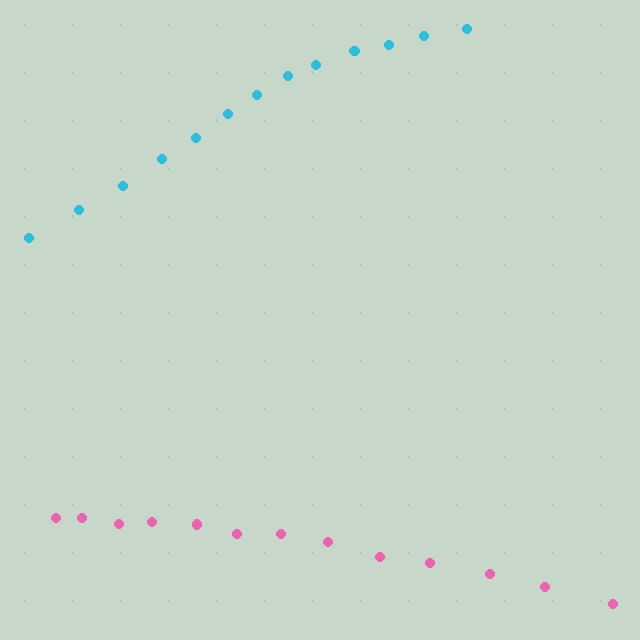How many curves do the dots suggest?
There are 2 distinct paths.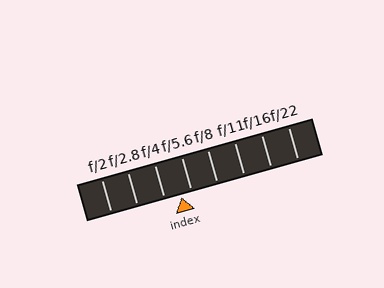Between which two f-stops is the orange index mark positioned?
The index mark is between f/4 and f/5.6.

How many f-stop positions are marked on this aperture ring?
There are 8 f-stop positions marked.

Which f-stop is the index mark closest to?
The index mark is closest to f/5.6.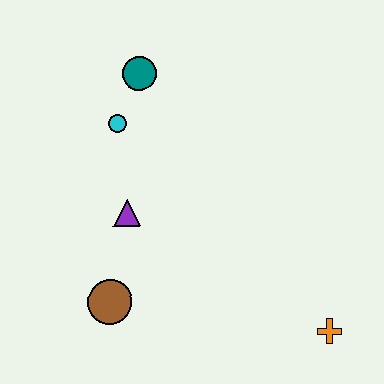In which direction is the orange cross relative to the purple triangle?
The orange cross is to the right of the purple triangle.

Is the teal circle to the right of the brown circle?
Yes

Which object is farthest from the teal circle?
The orange cross is farthest from the teal circle.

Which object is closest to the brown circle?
The purple triangle is closest to the brown circle.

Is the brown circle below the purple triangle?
Yes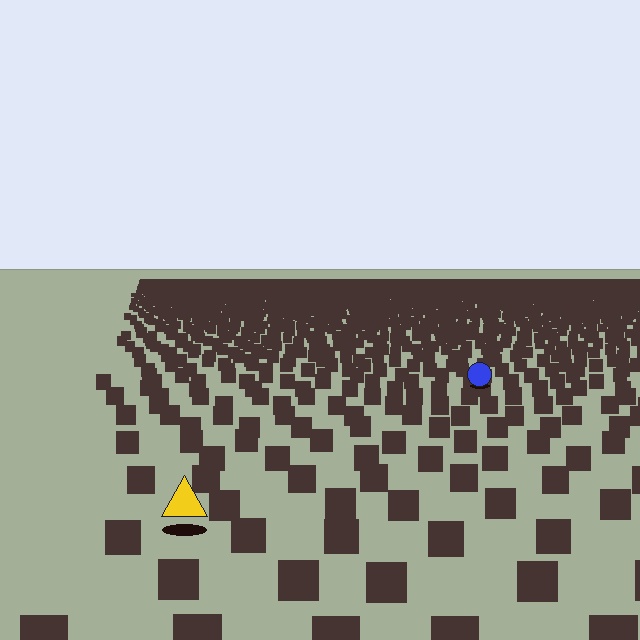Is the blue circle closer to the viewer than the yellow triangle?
No. The yellow triangle is closer — you can tell from the texture gradient: the ground texture is coarser near it.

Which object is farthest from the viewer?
The blue circle is farthest from the viewer. It appears smaller and the ground texture around it is denser.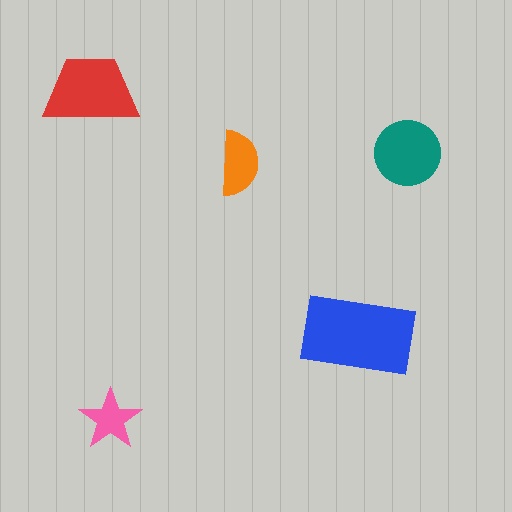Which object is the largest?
The blue rectangle.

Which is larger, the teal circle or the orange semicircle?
The teal circle.